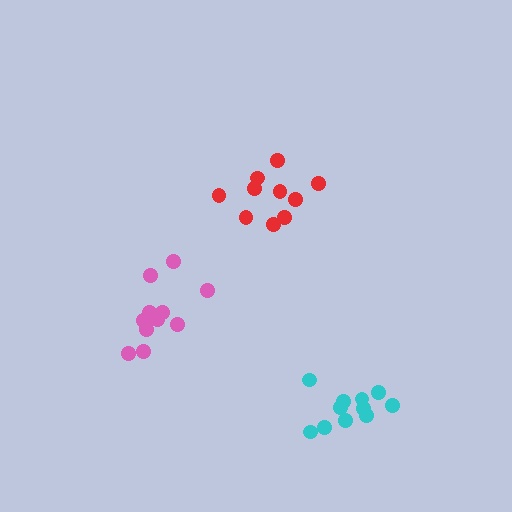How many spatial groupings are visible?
There are 3 spatial groupings.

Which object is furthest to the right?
The cyan cluster is rightmost.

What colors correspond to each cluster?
The clusters are colored: red, pink, cyan.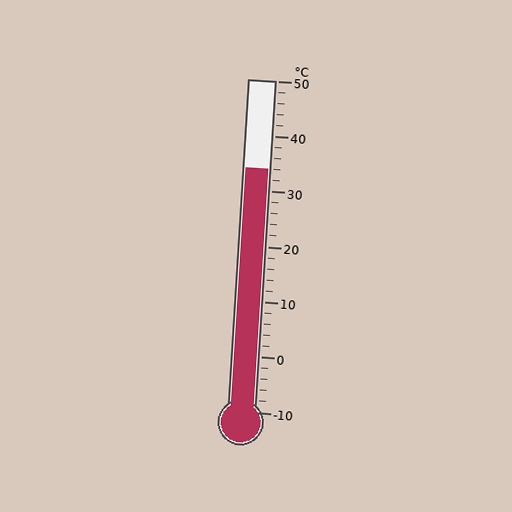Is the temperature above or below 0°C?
The temperature is above 0°C.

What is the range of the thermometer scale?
The thermometer scale ranges from -10°C to 50°C.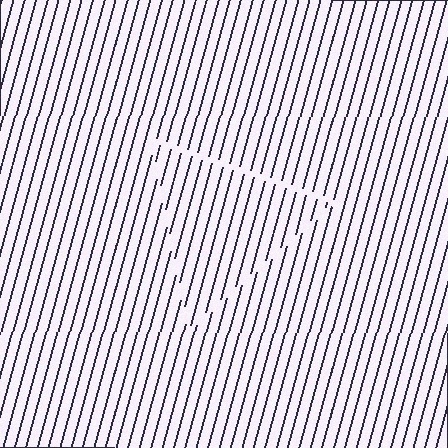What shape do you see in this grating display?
An illusory triangle. The interior of the shape contains the same grating, shifted by half a period — the contour is defined by the phase discontinuity where line-ends from the inner and outer gratings abut.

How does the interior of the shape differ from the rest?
The interior of the shape contains the same grating, shifted by half a period — the contour is defined by the phase discontinuity where line-ends from the inner and outer gratings abut.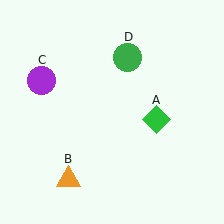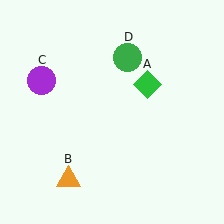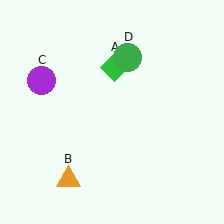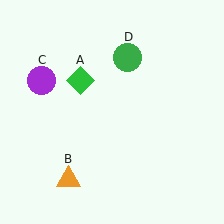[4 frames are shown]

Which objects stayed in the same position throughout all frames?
Orange triangle (object B) and purple circle (object C) and green circle (object D) remained stationary.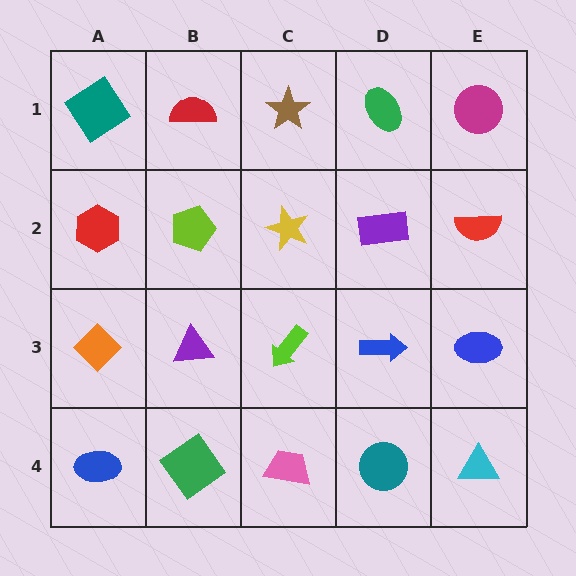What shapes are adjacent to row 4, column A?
An orange diamond (row 3, column A), a green diamond (row 4, column B).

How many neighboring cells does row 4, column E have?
2.